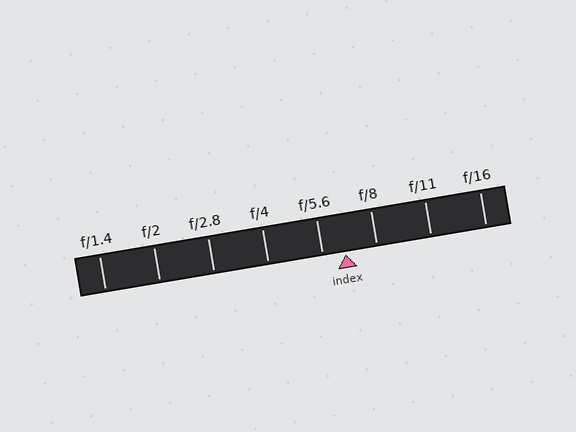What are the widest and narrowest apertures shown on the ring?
The widest aperture shown is f/1.4 and the narrowest is f/16.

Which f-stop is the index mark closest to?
The index mark is closest to f/5.6.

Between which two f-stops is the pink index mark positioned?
The index mark is between f/5.6 and f/8.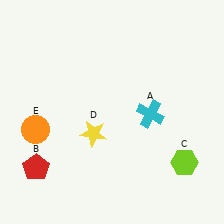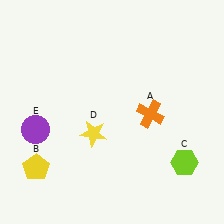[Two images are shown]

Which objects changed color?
A changed from cyan to orange. B changed from red to yellow. E changed from orange to purple.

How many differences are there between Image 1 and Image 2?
There are 3 differences between the two images.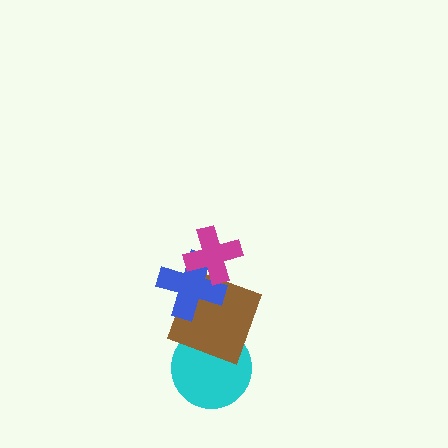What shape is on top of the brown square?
The blue cross is on top of the brown square.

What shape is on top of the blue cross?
The magenta cross is on top of the blue cross.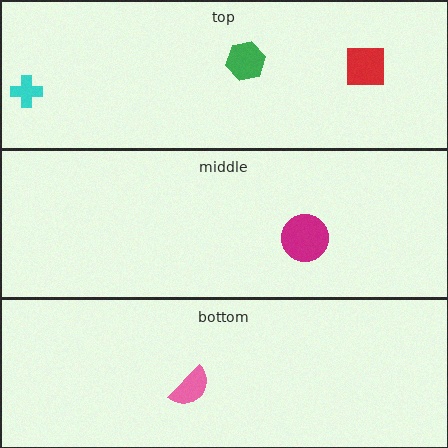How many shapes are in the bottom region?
1.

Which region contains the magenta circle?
The middle region.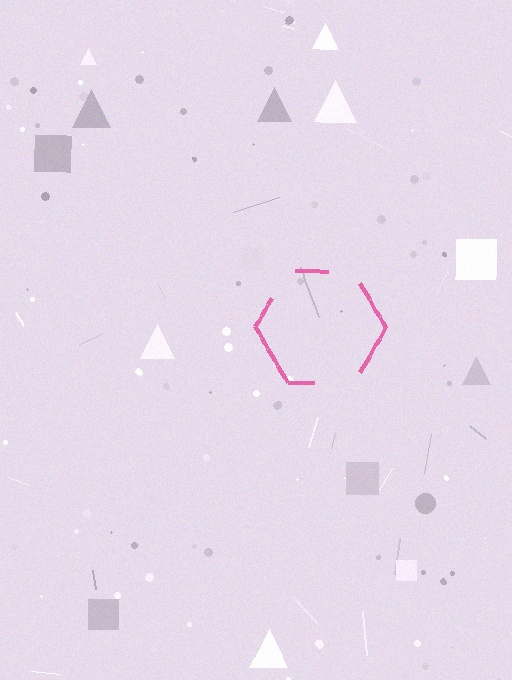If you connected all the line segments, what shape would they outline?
They would outline a hexagon.